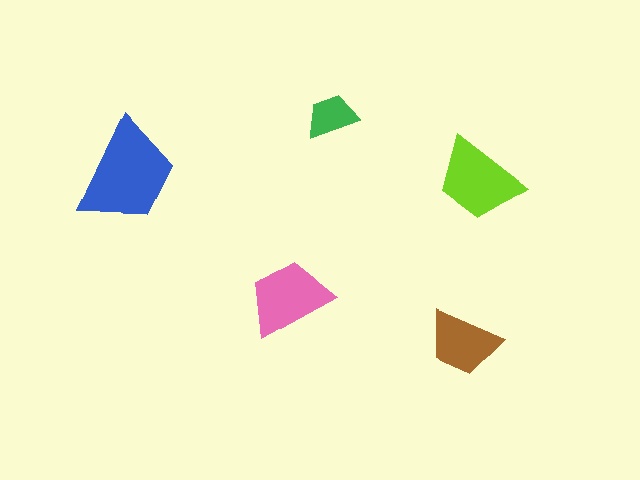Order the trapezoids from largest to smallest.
the blue one, the lime one, the pink one, the brown one, the green one.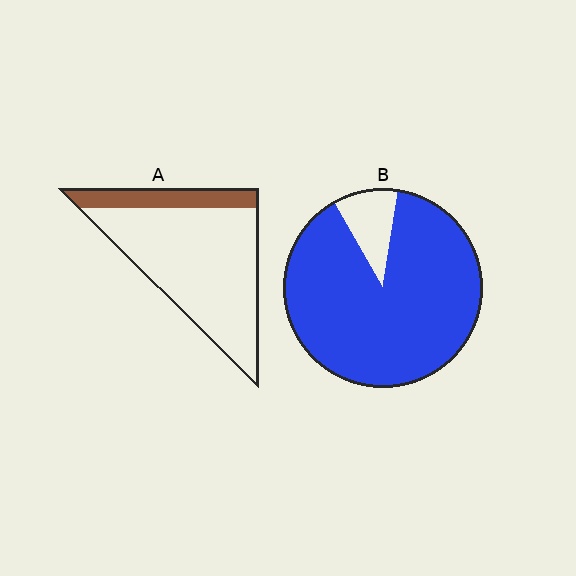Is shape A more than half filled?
No.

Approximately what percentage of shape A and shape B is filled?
A is approximately 20% and B is approximately 90%.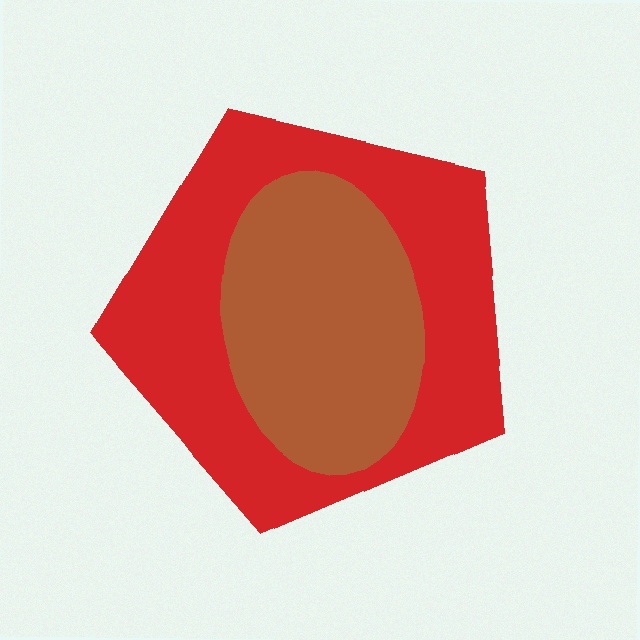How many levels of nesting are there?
2.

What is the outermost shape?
The red pentagon.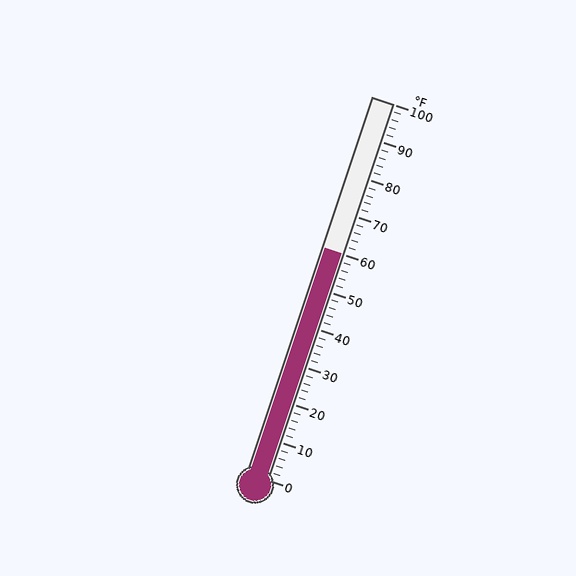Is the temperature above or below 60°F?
The temperature is at 60°F.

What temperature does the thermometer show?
The thermometer shows approximately 60°F.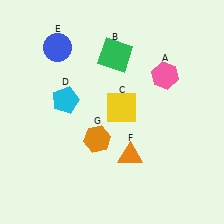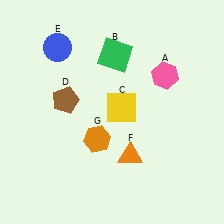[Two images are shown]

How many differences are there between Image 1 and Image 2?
There is 1 difference between the two images.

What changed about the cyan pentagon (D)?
In Image 1, D is cyan. In Image 2, it changed to brown.